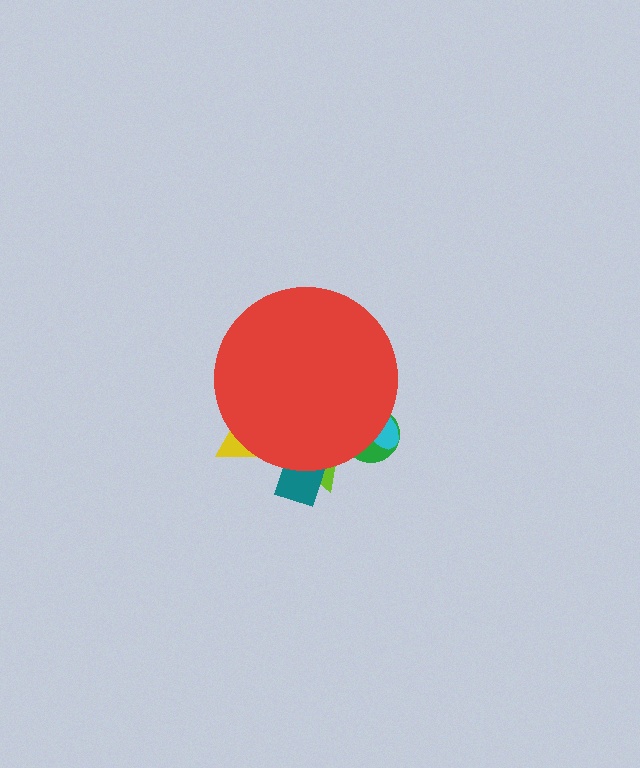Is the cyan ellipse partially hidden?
Yes, the cyan ellipse is partially hidden behind the red circle.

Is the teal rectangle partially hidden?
Yes, the teal rectangle is partially hidden behind the red circle.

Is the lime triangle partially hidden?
Yes, the lime triangle is partially hidden behind the red circle.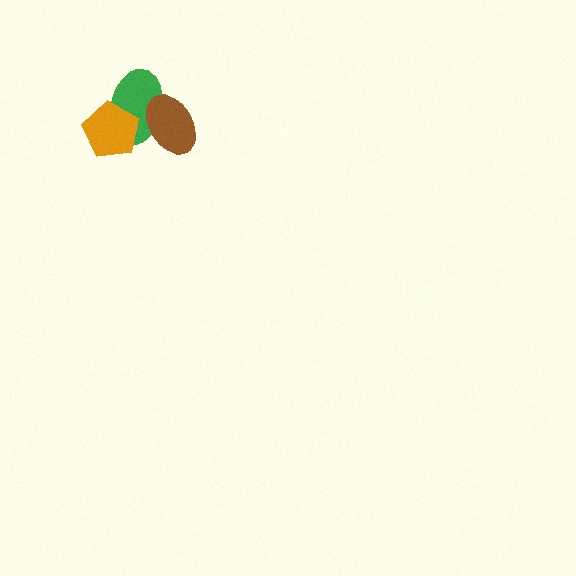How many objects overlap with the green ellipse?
2 objects overlap with the green ellipse.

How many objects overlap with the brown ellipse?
1 object overlaps with the brown ellipse.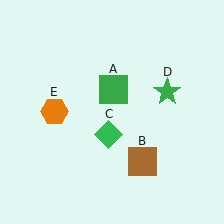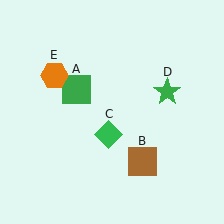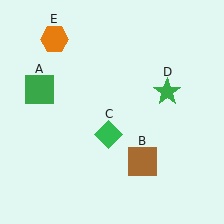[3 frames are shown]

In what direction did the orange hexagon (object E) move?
The orange hexagon (object E) moved up.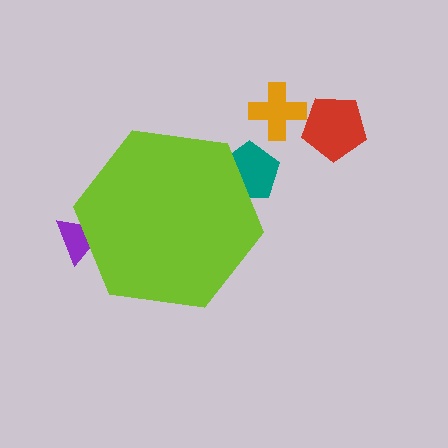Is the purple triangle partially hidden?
Yes, the purple triangle is partially hidden behind the lime hexagon.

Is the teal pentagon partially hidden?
Yes, the teal pentagon is partially hidden behind the lime hexagon.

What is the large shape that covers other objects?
A lime hexagon.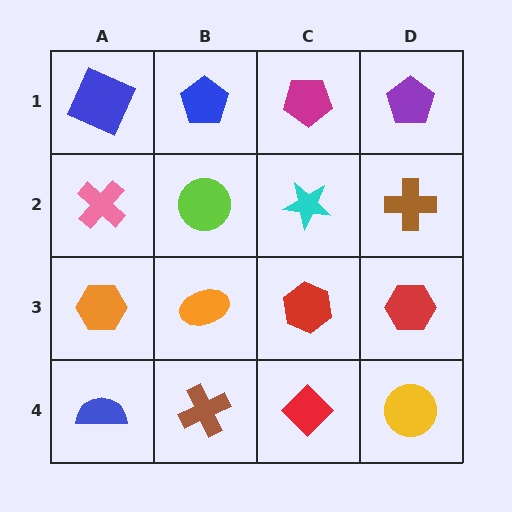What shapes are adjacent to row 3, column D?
A brown cross (row 2, column D), a yellow circle (row 4, column D), a red hexagon (row 3, column C).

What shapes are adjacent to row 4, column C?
A red hexagon (row 3, column C), a brown cross (row 4, column B), a yellow circle (row 4, column D).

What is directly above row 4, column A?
An orange hexagon.